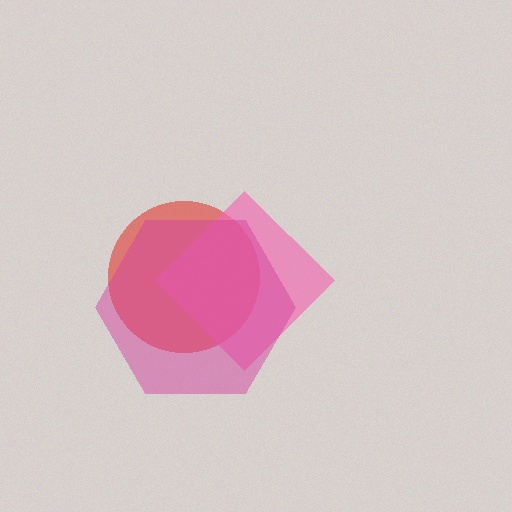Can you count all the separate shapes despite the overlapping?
Yes, there are 3 separate shapes.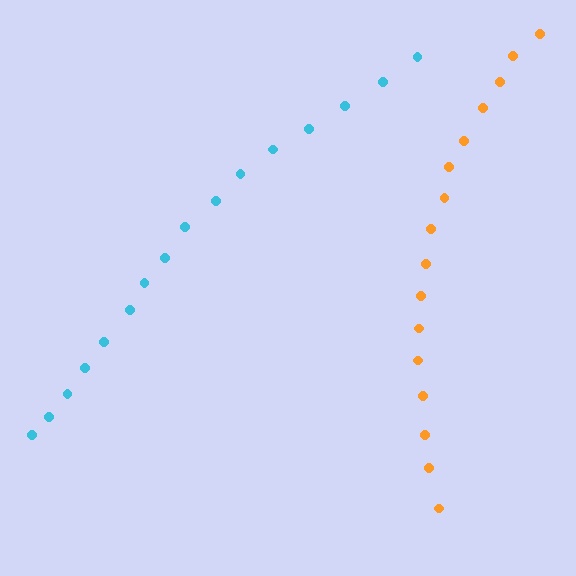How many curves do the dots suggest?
There are 2 distinct paths.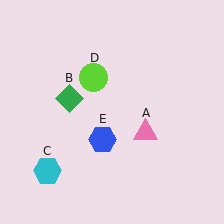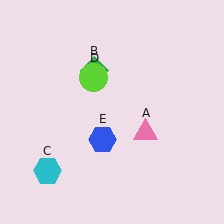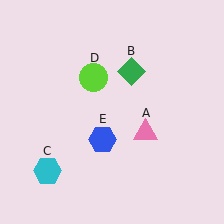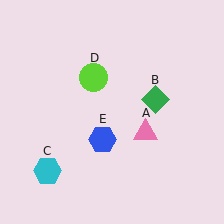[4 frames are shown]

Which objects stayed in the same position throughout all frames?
Pink triangle (object A) and cyan hexagon (object C) and lime circle (object D) and blue hexagon (object E) remained stationary.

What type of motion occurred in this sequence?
The green diamond (object B) rotated clockwise around the center of the scene.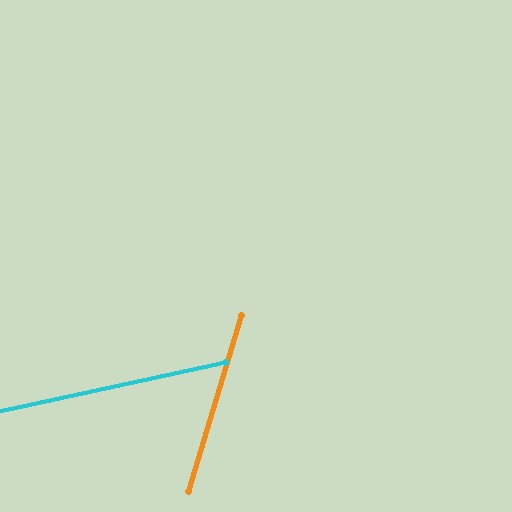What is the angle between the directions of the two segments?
Approximately 61 degrees.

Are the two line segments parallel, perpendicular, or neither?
Neither parallel nor perpendicular — they differ by about 61°.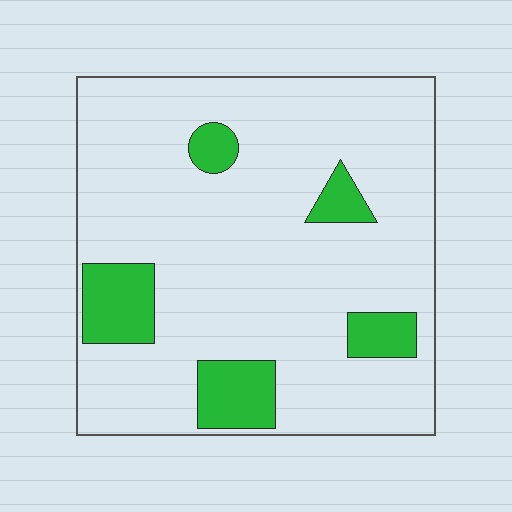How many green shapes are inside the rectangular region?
5.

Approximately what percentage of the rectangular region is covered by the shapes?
Approximately 15%.